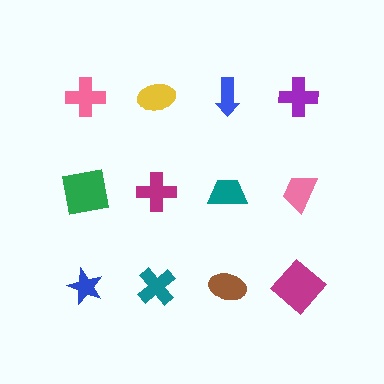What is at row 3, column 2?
A teal cross.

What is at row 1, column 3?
A blue arrow.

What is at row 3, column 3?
A brown ellipse.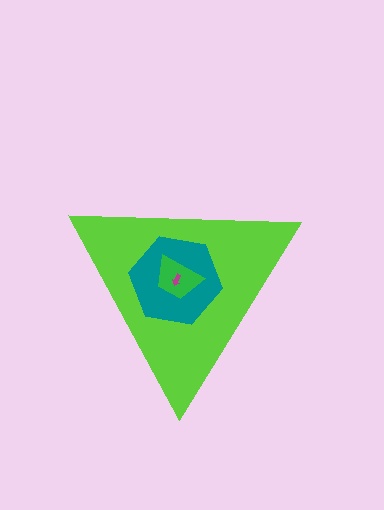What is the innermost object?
The magenta arrow.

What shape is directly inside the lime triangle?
The teal hexagon.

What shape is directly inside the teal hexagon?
The green trapezoid.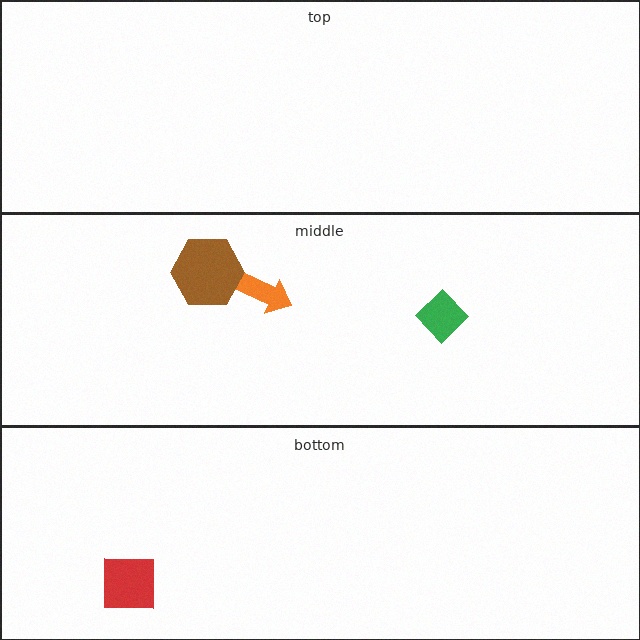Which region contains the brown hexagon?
The middle region.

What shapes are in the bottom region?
The red square.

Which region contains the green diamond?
The middle region.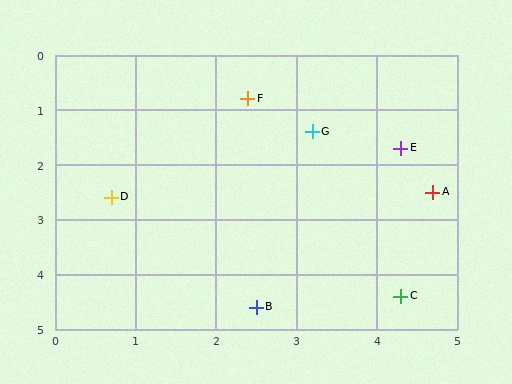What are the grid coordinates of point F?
Point F is at approximately (2.4, 0.8).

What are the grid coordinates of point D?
Point D is at approximately (0.7, 2.6).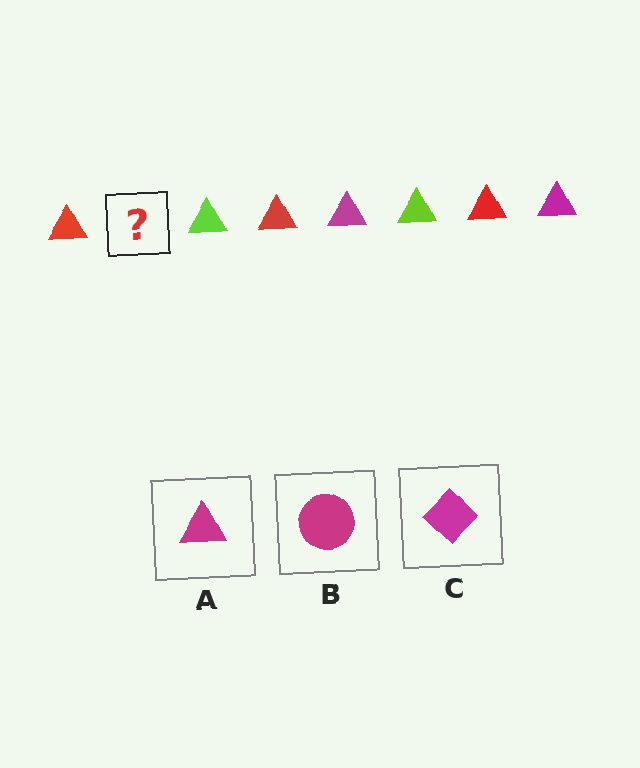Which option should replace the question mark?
Option A.